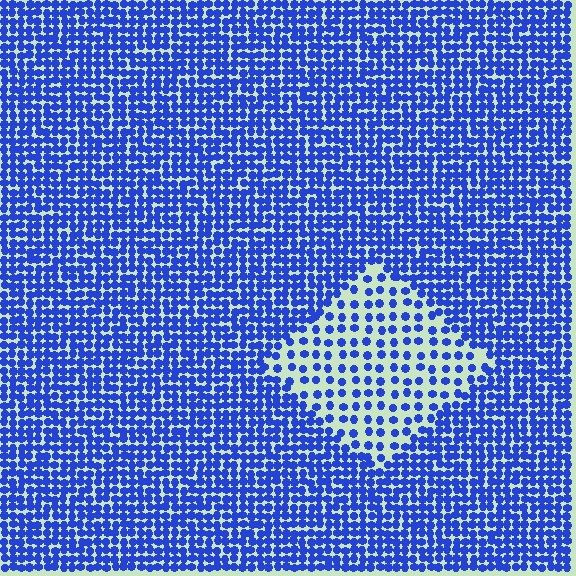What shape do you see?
I see a diamond.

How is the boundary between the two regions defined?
The boundary is defined by a change in element density (approximately 2.3x ratio). All elements are the same color, size, and shape.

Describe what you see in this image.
The image contains small blue elements arranged at two different densities. A diamond-shaped region is visible where the elements are less densely packed than the surrounding area.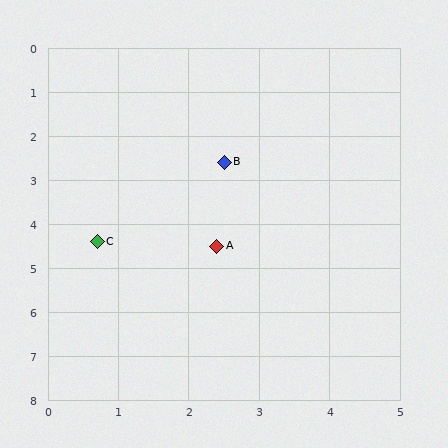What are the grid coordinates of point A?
Point A is at approximately (2.4, 4.5).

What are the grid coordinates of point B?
Point B is at approximately (2.5, 2.6).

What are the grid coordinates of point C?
Point C is at approximately (0.7, 4.4).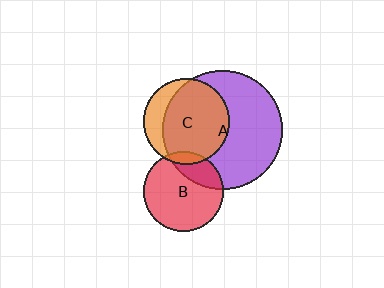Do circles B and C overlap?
Yes.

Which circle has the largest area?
Circle A (purple).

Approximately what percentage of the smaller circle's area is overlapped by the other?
Approximately 10%.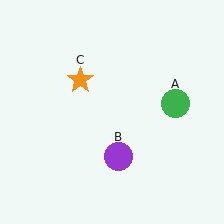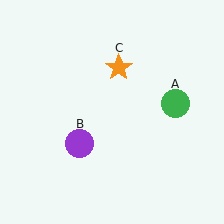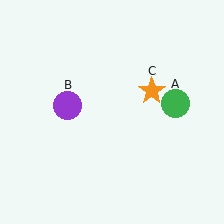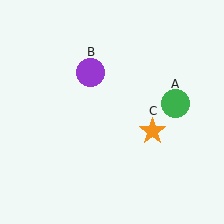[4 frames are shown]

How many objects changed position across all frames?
2 objects changed position: purple circle (object B), orange star (object C).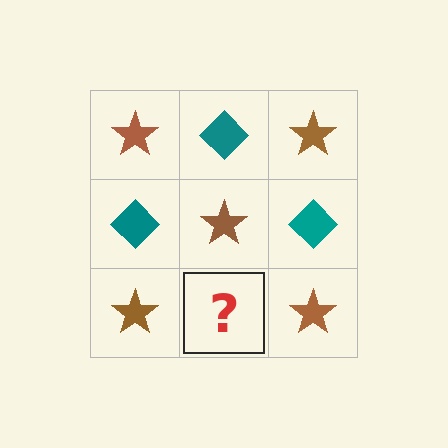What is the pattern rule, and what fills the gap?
The rule is that it alternates brown star and teal diamond in a checkerboard pattern. The gap should be filled with a teal diamond.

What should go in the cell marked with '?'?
The missing cell should contain a teal diamond.